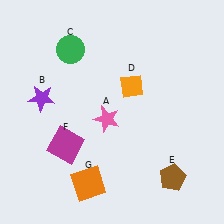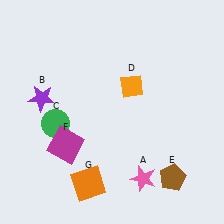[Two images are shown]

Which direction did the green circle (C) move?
The green circle (C) moved down.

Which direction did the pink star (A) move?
The pink star (A) moved down.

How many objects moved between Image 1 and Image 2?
2 objects moved between the two images.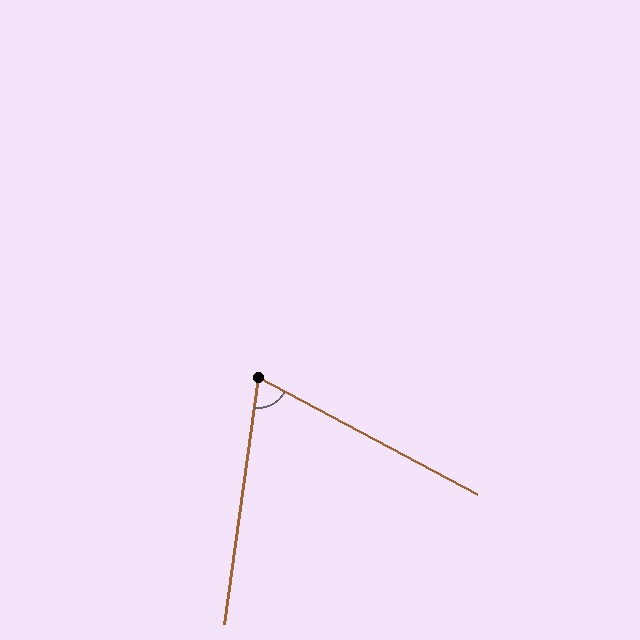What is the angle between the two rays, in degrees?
Approximately 70 degrees.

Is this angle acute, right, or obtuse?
It is acute.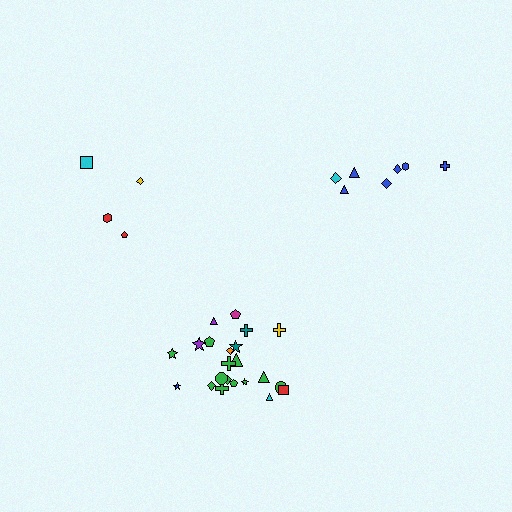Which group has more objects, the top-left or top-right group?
The top-right group.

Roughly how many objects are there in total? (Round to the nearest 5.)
Roughly 35 objects in total.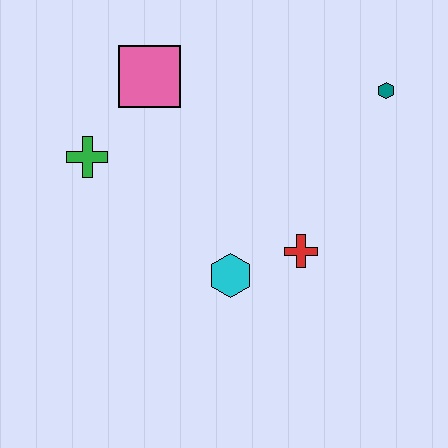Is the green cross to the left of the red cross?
Yes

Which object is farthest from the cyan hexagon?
The teal hexagon is farthest from the cyan hexagon.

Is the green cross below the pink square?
Yes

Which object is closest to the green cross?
The pink square is closest to the green cross.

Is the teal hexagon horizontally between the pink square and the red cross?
No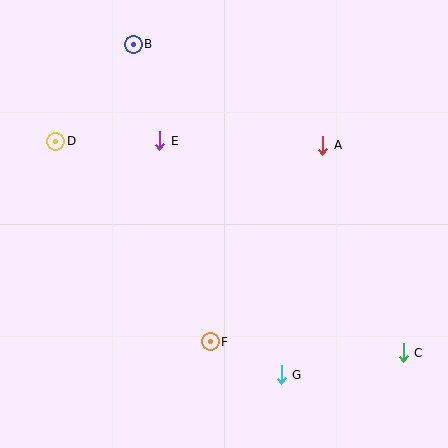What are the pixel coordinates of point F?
Point F is at (210, 342).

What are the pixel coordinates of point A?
Point A is at (323, 145).